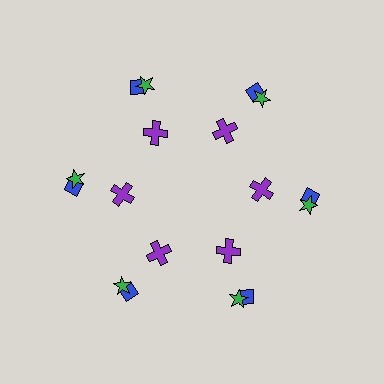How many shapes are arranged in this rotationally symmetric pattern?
There are 18 shapes, arranged in 6 groups of 3.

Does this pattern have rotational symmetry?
Yes, this pattern has 6-fold rotational symmetry. It looks the same after rotating 60 degrees around the center.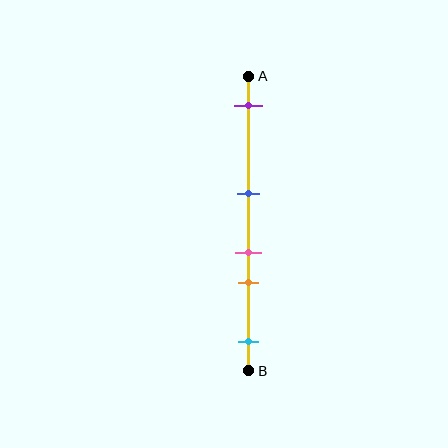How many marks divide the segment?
There are 5 marks dividing the segment.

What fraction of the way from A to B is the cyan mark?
The cyan mark is approximately 90% (0.9) of the way from A to B.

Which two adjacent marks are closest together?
The pink and orange marks are the closest adjacent pair.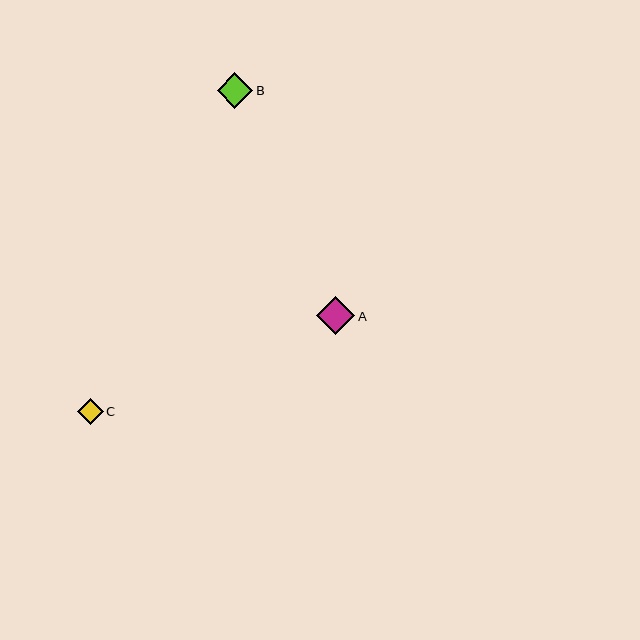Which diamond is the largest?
Diamond A is the largest with a size of approximately 38 pixels.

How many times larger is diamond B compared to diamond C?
Diamond B is approximately 1.4 times the size of diamond C.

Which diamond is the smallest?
Diamond C is the smallest with a size of approximately 26 pixels.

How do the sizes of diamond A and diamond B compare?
Diamond A and diamond B are approximately the same size.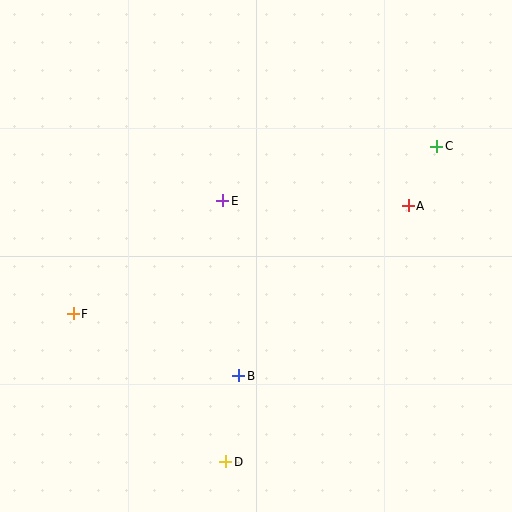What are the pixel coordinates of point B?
Point B is at (239, 376).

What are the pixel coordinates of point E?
Point E is at (223, 201).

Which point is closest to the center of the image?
Point E at (223, 201) is closest to the center.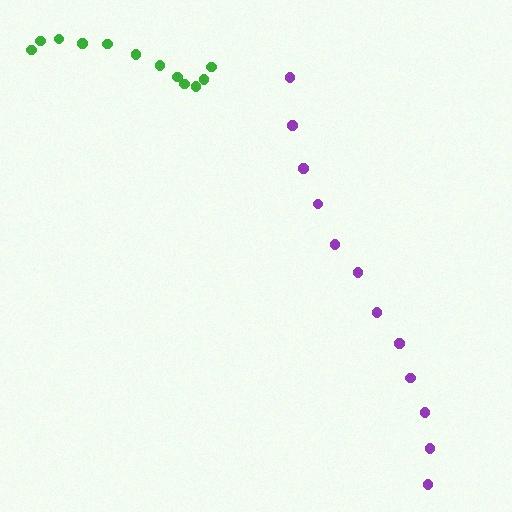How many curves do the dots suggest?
There are 2 distinct paths.